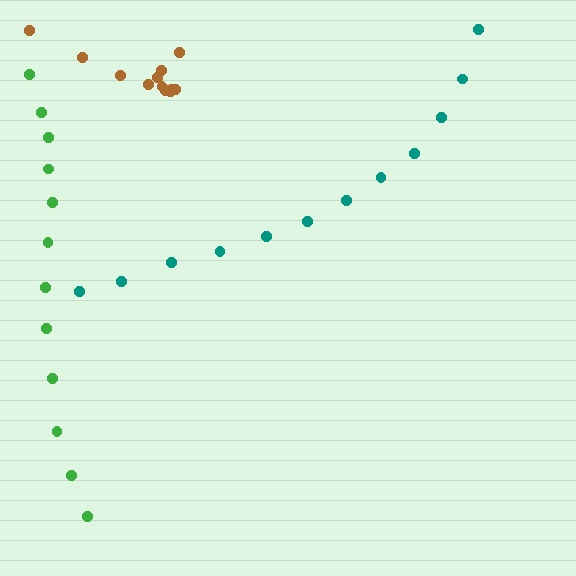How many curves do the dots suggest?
There are 3 distinct paths.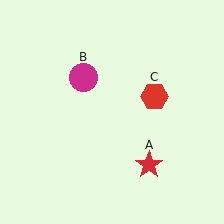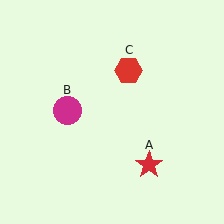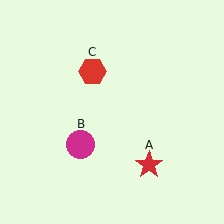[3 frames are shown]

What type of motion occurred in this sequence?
The magenta circle (object B), red hexagon (object C) rotated counterclockwise around the center of the scene.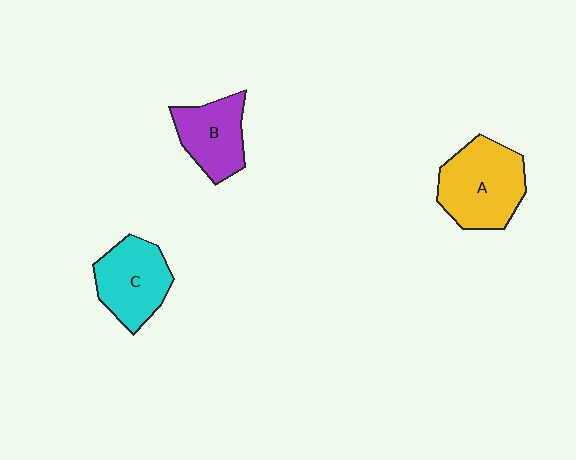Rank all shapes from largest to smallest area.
From largest to smallest: A (yellow), C (cyan), B (purple).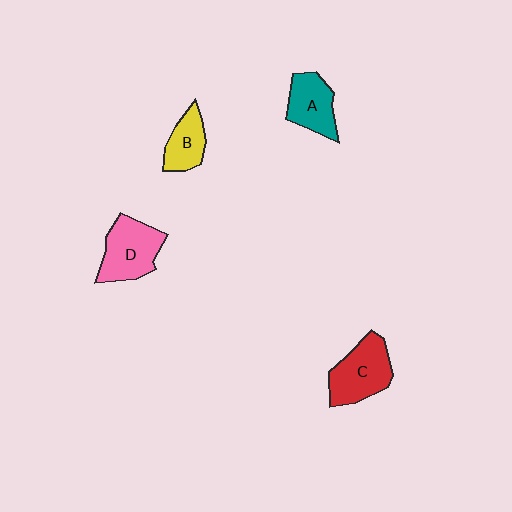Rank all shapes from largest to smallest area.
From largest to smallest: D (pink), C (red), A (teal), B (yellow).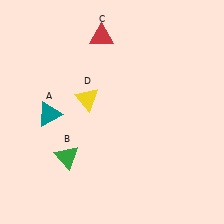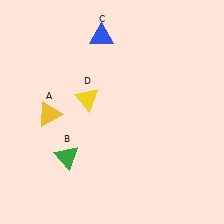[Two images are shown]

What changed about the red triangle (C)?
In Image 1, C is red. In Image 2, it changed to blue.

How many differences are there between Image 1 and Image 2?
There are 2 differences between the two images.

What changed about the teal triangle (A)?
In Image 1, A is teal. In Image 2, it changed to yellow.